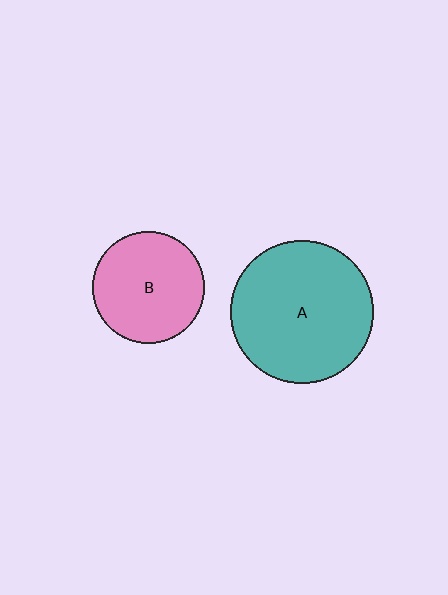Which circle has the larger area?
Circle A (teal).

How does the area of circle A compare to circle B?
Approximately 1.6 times.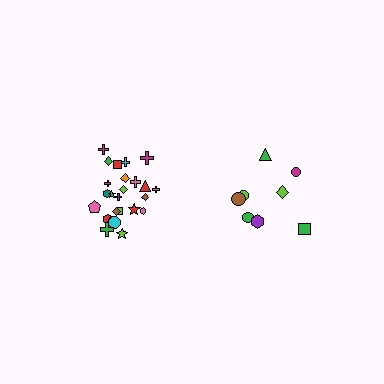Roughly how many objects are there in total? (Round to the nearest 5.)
Roughly 35 objects in total.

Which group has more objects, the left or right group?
The left group.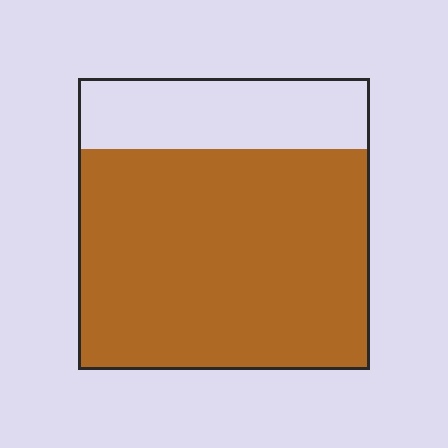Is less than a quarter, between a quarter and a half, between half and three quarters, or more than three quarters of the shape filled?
More than three quarters.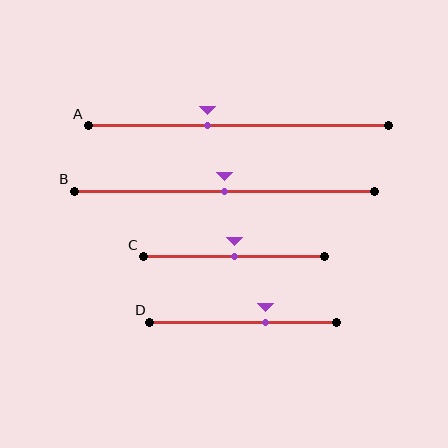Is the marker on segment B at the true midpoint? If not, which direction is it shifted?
Yes, the marker on segment B is at the true midpoint.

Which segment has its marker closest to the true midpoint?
Segment B has its marker closest to the true midpoint.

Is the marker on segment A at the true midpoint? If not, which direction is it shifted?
No, the marker on segment A is shifted to the left by about 10% of the segment length.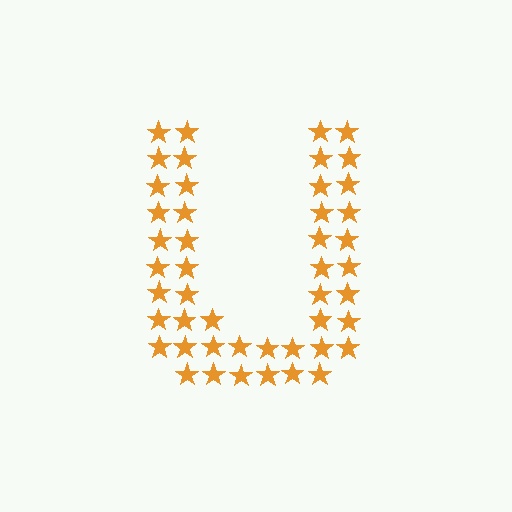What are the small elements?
The small elements are stars.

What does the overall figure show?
The overall figure shows the letter U.